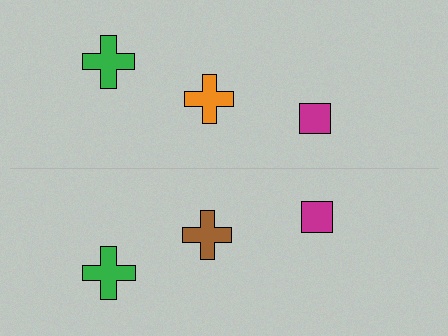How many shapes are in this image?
There are 6 shapes in this image.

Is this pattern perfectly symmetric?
No, the pattern is not perfectly symmetric. The brown cross on the bottom side breaks the symmetry — its mirror counterpart is orange.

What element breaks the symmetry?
The brown cross on the bottom side breaks the symmetry — its mirror counterpart is orange.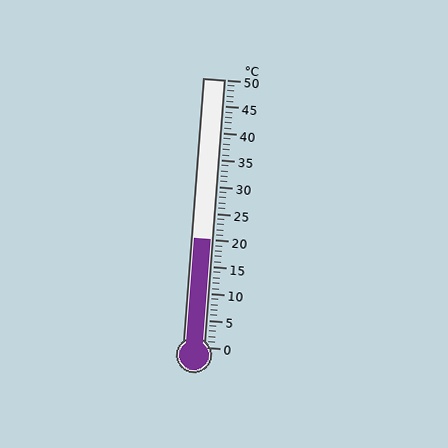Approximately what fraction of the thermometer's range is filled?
The thermometer is filled to approximately 40% of its range.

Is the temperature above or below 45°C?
The temperature is below 45°C.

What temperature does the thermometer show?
The thermometer shows approximately 20°C.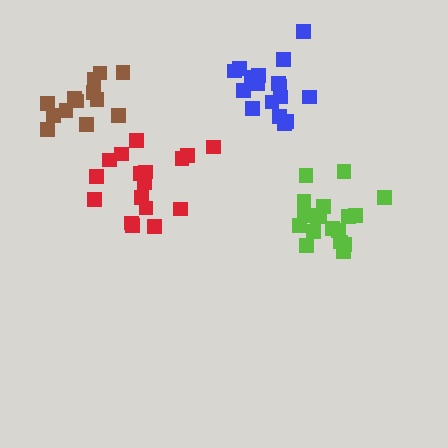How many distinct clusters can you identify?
There are 4 distinct clusters.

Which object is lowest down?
The lime cluster is bottommost.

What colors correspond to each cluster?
The clusters are colored: blue, brown, red, lime.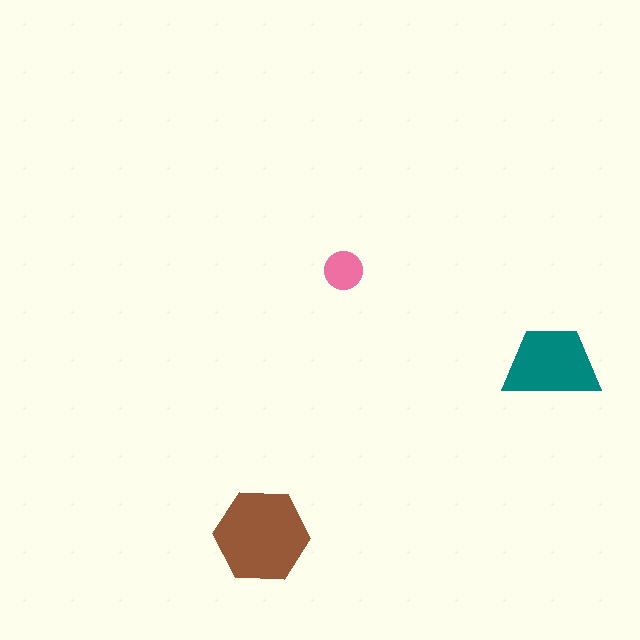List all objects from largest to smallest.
The brown hexagon, the teal trapezoid, the pink circle.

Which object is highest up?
The pink circle is topmost.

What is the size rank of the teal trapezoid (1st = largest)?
2nd.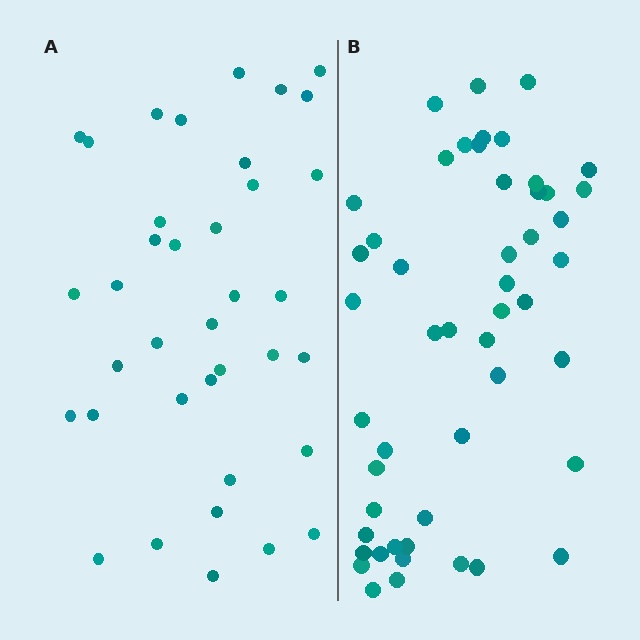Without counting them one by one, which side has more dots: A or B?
Region B (the right region) has more dots.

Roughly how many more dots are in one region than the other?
Region B has approximately 15 more dots than region A.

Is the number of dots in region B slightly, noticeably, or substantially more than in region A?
Region B has noticeably more, but not dramatically so. The ratio is roughly 1.4 to 1.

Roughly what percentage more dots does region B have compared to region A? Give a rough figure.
About 35% more.